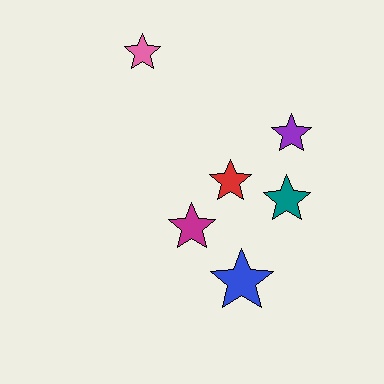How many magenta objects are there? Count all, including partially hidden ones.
There is 1 magenta object.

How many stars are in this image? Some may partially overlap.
There are 6 stars.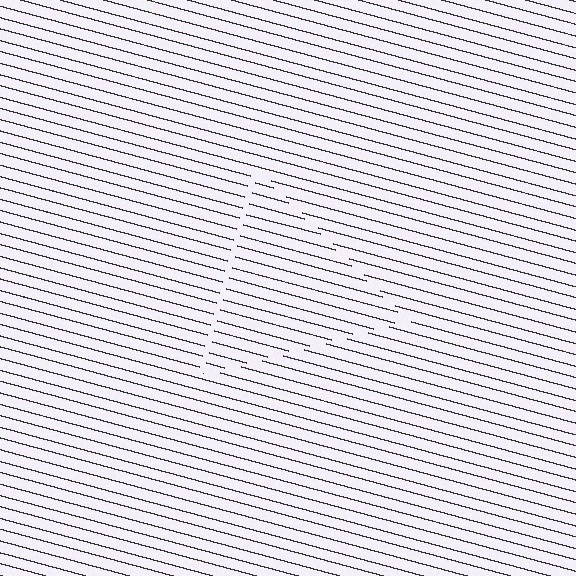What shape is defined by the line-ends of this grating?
An illusory triangle. The interior of the shape contains the same grating, shifted by half a period — the contour is defined by the phase discontinuity where line-ends from the inner and outer gratings abut.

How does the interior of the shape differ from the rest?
The interior of the shape contains the same grating, shifted by half a period — the contour is defined by the phase discontinuity where line-ends from the inner and outer gratings abut.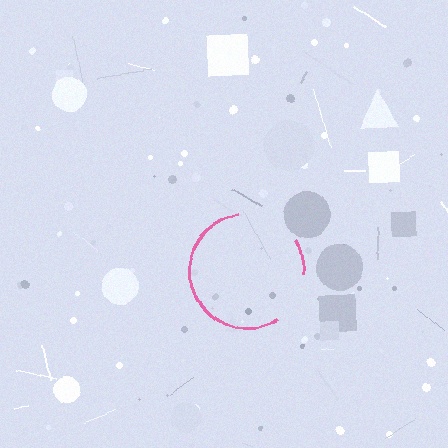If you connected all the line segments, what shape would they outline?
They would outline a circle.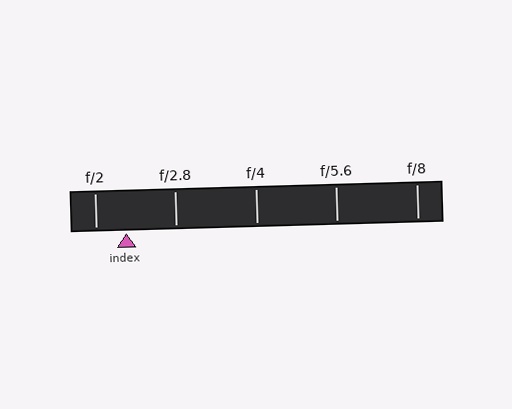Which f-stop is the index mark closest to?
The index mark is closest to f/2.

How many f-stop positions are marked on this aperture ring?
There are 5 f-stop positions marked.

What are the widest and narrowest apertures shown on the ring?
The widest aperture shown is f/2 and the narrowest is f/8.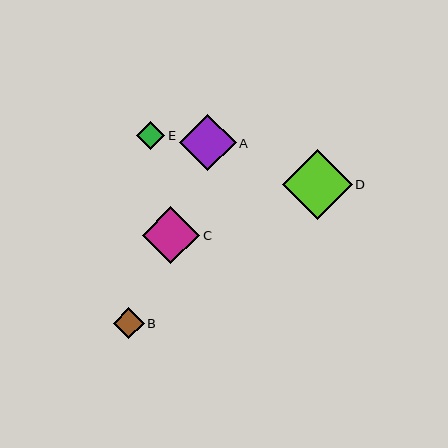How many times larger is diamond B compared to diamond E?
Diamond B is approximately 1.1 times the size of diamond E.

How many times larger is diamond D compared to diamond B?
Diamond D is approximately 2.2 times the size of diamond B.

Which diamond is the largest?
Diamond D is the largest with a size of approximately 70 pixels.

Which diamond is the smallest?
Diamond E is the smallest with a size of approximately 28 pixels.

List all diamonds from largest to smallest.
From largest to smallest: D, C, A, B, E.